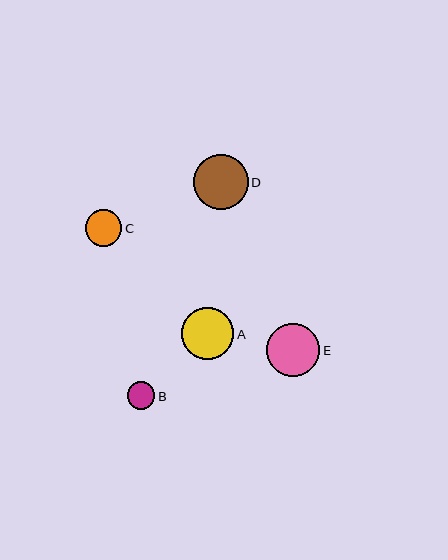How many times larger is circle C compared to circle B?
Circle C is approximately 1.3 times the size of circle B.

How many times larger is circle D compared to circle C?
Circle D is approximately 1.5 times the size of circle C.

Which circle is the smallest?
Circle B is the smallest with a size of approximately 28 pixels.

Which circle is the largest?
Circle D is the largest with a size of approximately 55 pixels.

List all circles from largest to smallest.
From largest to smallest: D, E, A, C, B.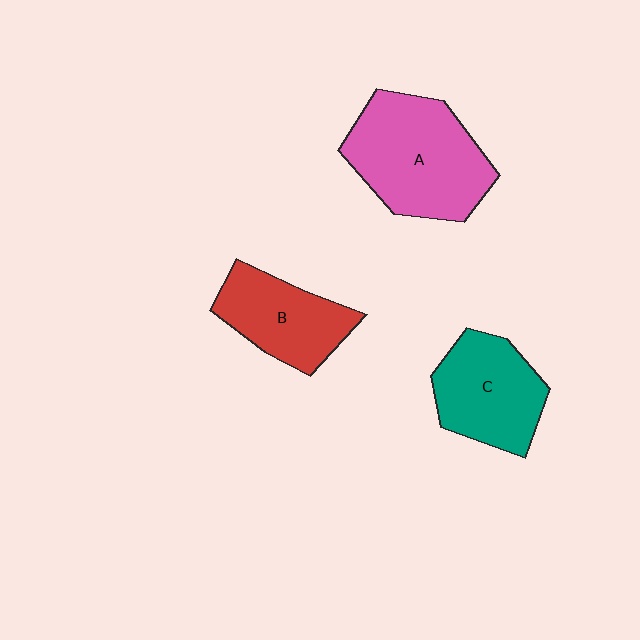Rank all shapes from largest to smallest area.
From largest to smallest: A (pink), C (teal), B (red).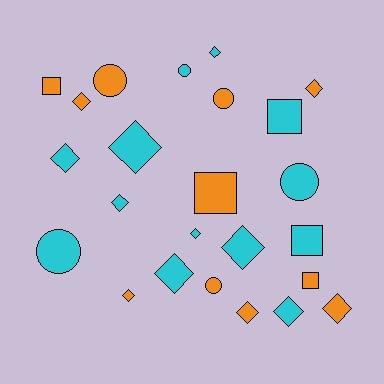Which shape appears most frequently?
Diamond, with 13 objects.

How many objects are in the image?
There are 24 objects.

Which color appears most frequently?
Cyan, with 13 objects.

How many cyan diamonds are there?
There are 8 cyan diamonds.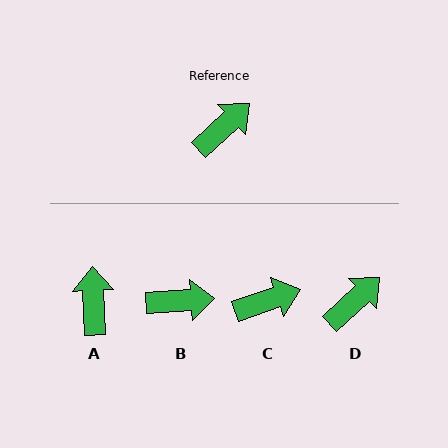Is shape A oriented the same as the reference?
No, it is off by about 49 degrees.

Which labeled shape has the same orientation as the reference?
D.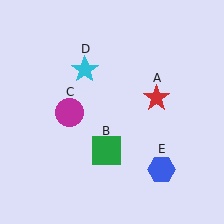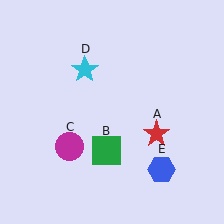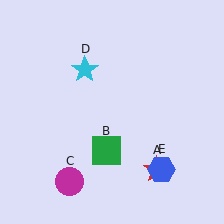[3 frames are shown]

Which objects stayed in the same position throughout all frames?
Green square (object B) and cyan star (object D) and blue hexagon (object E) remained stationary.